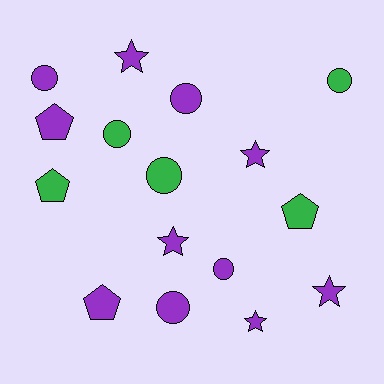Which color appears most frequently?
Purple, with 11 objects.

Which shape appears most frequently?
Circle, with 7 objects.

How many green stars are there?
There are no green stars.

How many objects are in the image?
There are 16 objects.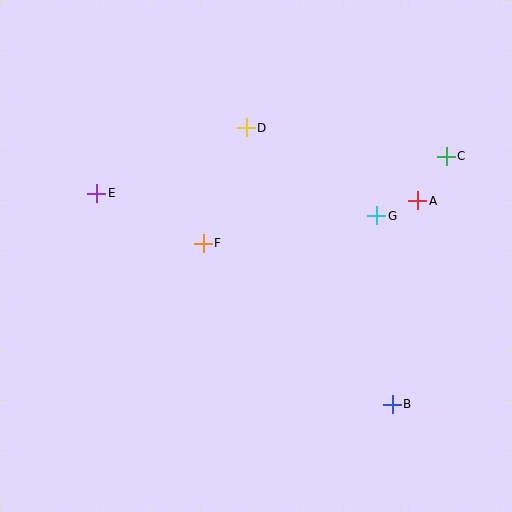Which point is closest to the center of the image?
Point F at (203, 243) is closest to the center.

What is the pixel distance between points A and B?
The distance between A and B is 205 pixels.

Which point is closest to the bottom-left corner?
Point E is closest to the bottom-left corner.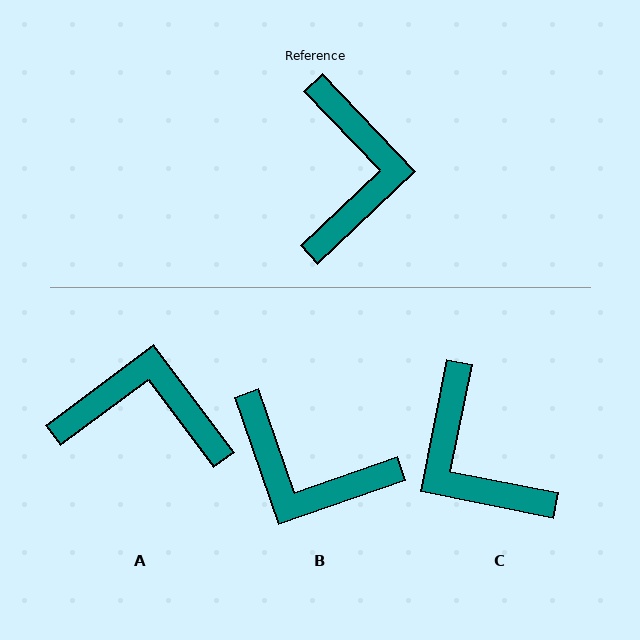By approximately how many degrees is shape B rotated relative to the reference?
Approximately 114 degrees clockwise.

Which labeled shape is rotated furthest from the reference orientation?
C, about 145 degrees away.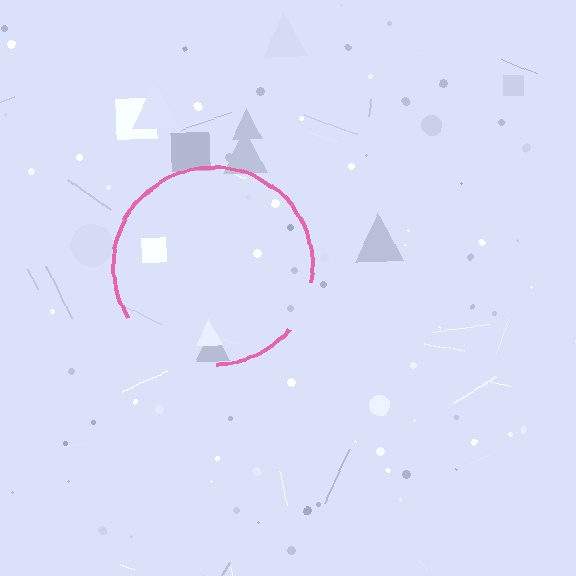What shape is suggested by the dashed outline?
The dashed outline suggests a circle.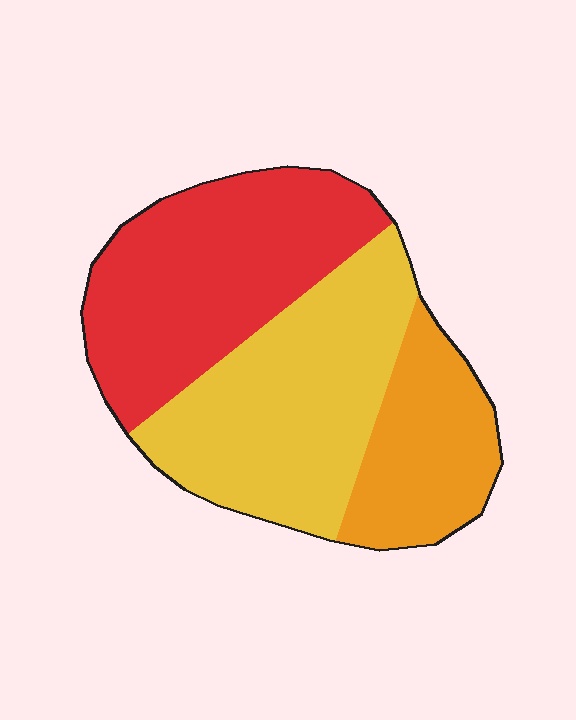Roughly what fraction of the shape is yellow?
Yellow takes up between a quarter and a half of the shape.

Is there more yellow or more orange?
Yellow.